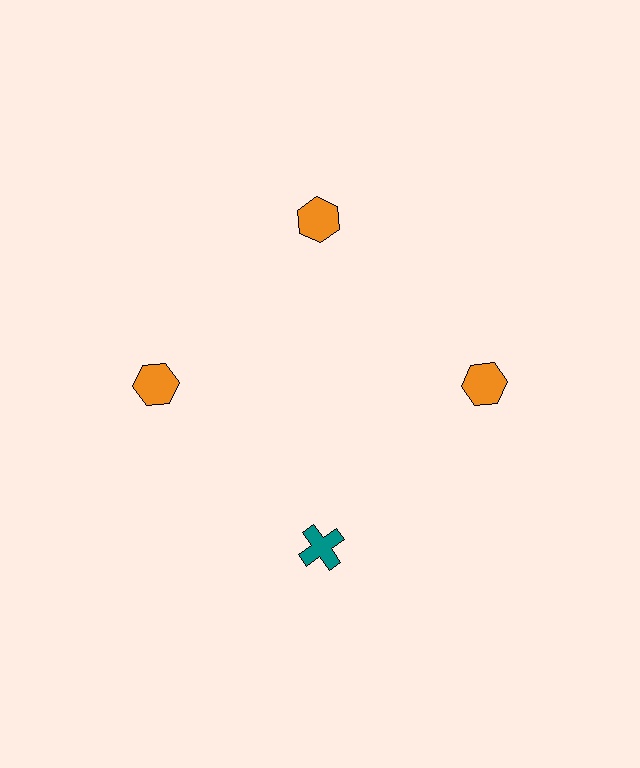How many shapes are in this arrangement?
There are 4 shapes arranged in a ring pattern.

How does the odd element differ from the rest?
It differs in both color (teal instead of orange) and shape (cross instead of hexagon).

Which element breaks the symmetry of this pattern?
The teal cross at roughly the 6 o'clock position breaks the symmetry. All other shapes are orange hexagons.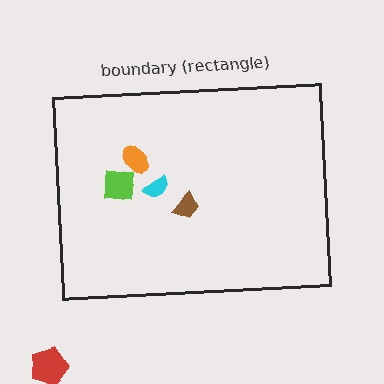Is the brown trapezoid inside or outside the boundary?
Inside.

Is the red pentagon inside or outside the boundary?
Outside.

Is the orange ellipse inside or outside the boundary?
Inside.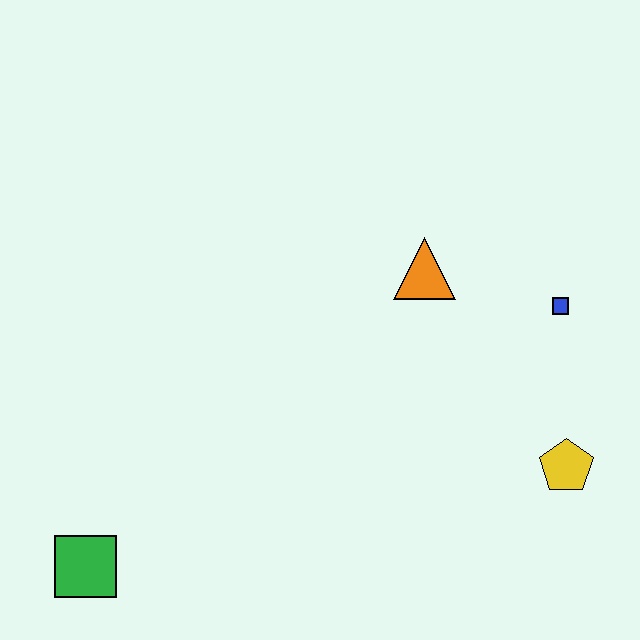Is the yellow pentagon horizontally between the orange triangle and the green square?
No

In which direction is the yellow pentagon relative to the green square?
The yellow pentagon is to the right of the green square.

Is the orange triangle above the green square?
Yes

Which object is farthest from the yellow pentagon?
The green square is farthest from the yellow pentagon.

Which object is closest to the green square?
The orange triangle is closest to the green square.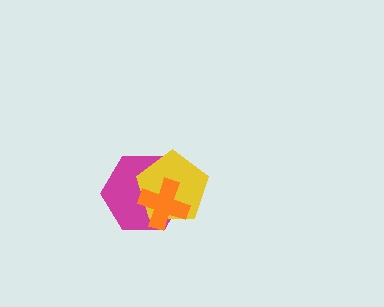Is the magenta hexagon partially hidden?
Yes, it is partially covered by another shape.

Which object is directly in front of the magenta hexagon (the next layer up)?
The yellow pentagon is directly in front of the magenta hexagon.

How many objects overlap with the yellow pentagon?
2 objects overlap with the yellow pentagon.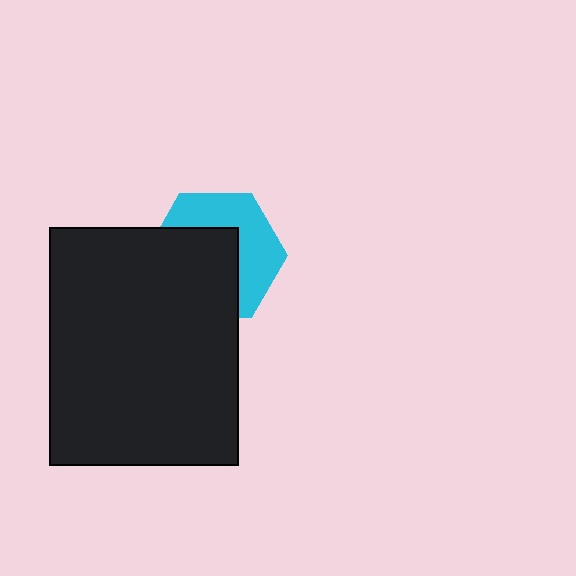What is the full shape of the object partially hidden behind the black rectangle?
The partially hidden object is a cyan hexagon.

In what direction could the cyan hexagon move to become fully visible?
The cyan hexagon could move toward the upper-right. That would shift it out from behind the black rectangle entirely.